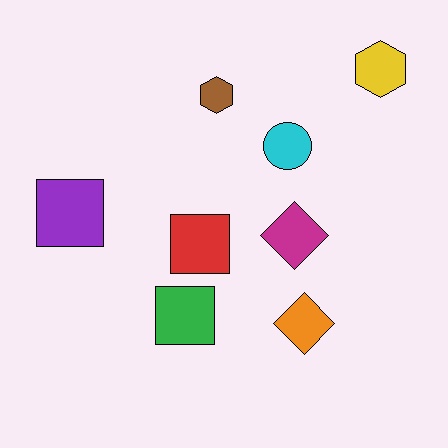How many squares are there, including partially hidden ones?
There are 3 squares.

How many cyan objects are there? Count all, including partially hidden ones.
There is 1 cyan object.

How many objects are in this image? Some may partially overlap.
There are 8 objects.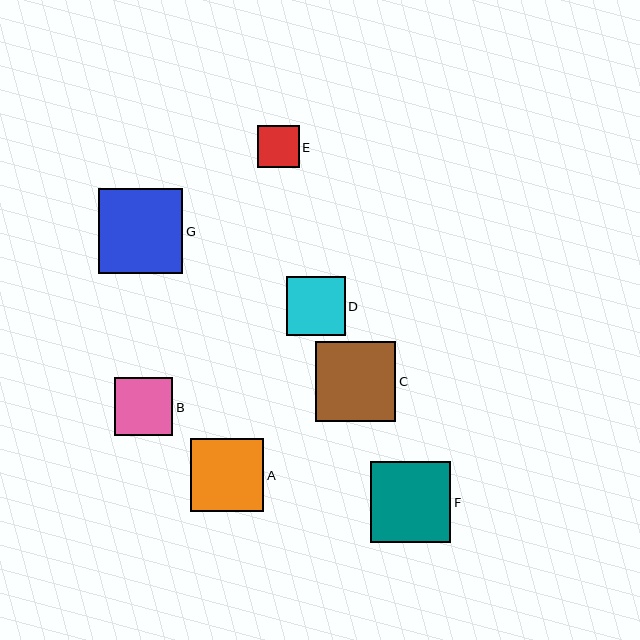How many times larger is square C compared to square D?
Square C is approximately 1.4 times the size of square D.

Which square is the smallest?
Square E is the smallest with a size of approximately 42 pixels.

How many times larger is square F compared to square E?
Square F is approximately 1.9 times the size of square E.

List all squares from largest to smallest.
From largest to smallest: G, F, C, A, D, B, E.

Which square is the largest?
Square G is the largest with a size of approximately 85 pixels.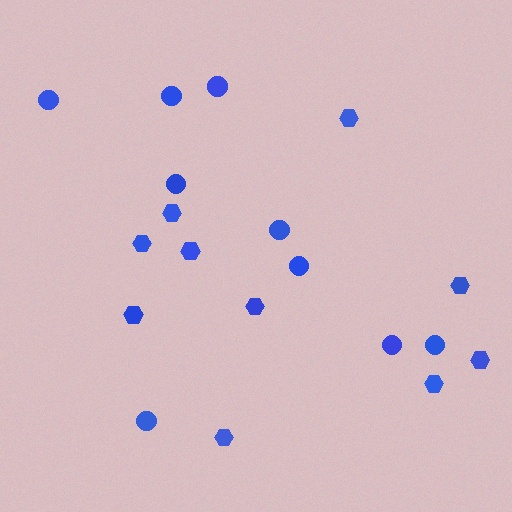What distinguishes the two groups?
There are 2 groups: one group of hexagons (10) and one group of circles (9).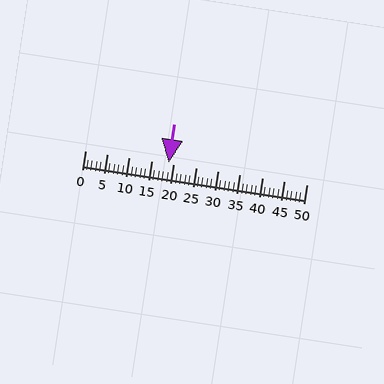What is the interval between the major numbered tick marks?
The major tick marks are spaced 5 units apart.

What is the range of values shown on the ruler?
The ruler shows values from 0 to 50.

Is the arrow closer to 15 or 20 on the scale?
The arrow is closer to 20.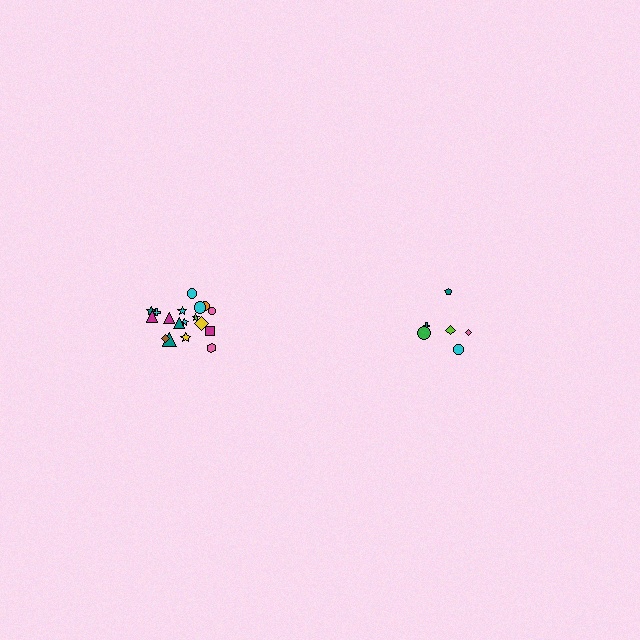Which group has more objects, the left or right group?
The left group.